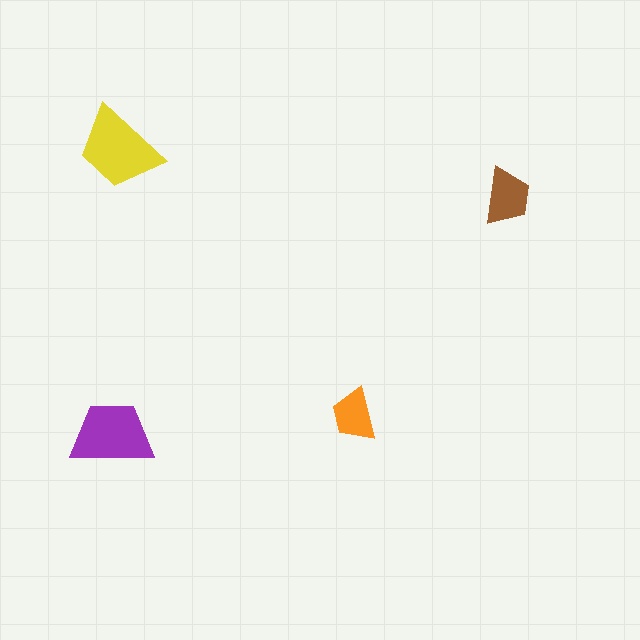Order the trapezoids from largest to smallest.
the yellow one, the purple one, the brown one, the orange one.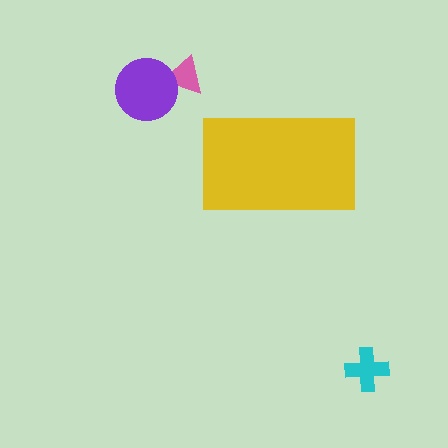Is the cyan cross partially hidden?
No, the cyan cross is fully visible.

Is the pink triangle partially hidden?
No, the pink triangle is fully visible.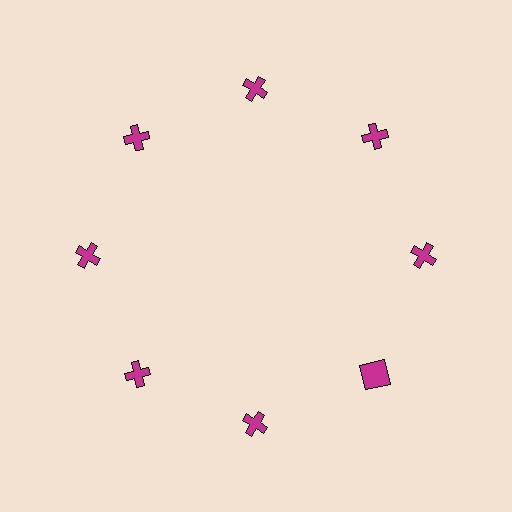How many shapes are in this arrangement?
There are 8 shapes arranged in a ring pattern.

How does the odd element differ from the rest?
It has a different shape: square instead of cross.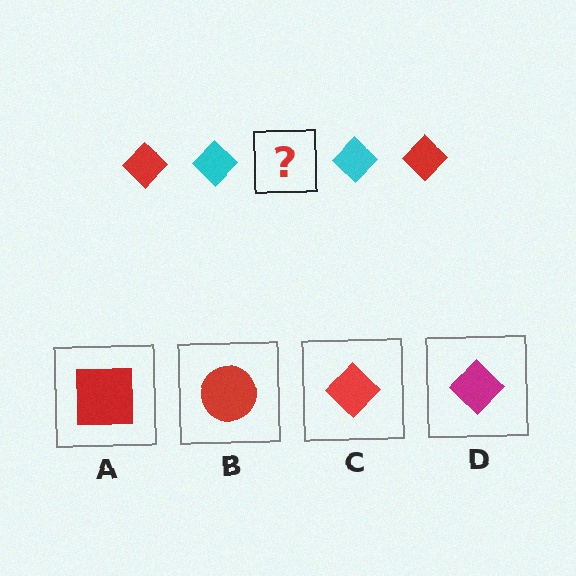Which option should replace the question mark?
Option C.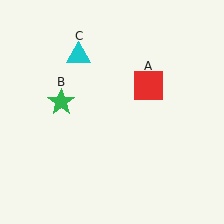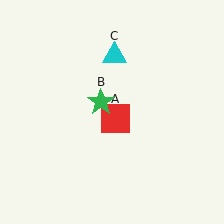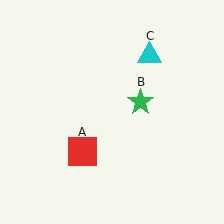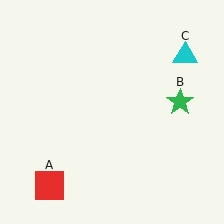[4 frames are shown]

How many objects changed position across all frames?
3 objects changed position: red square (object A), green star (object B), cyan triangle (object C).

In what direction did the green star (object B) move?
The green star (object B) moved right.